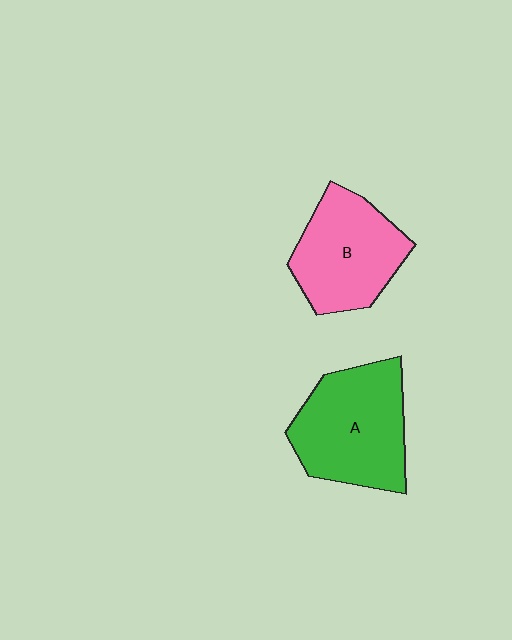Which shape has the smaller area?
Shape B (pink).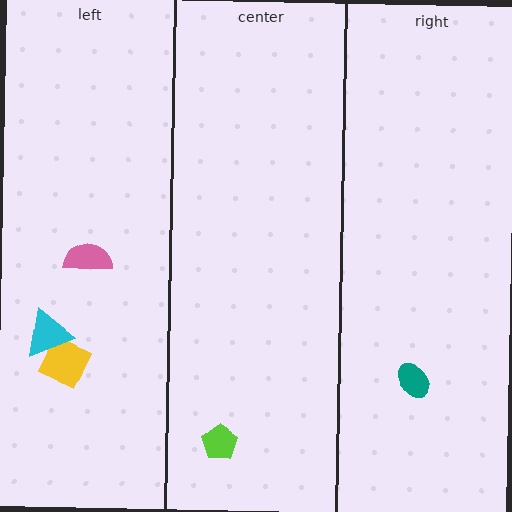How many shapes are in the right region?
1.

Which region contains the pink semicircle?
The left region.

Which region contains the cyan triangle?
The left region.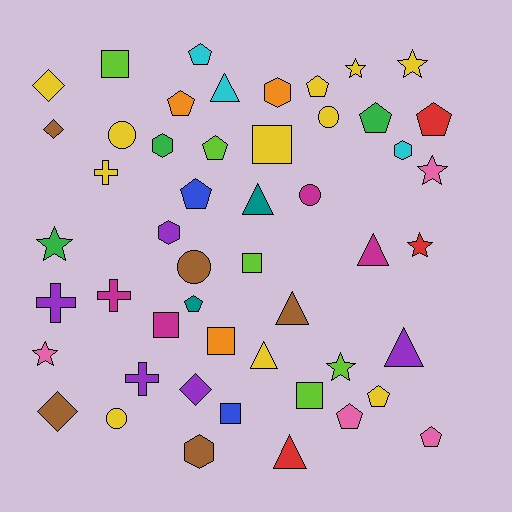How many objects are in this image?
There are 50 objects.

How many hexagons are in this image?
There are 5 hexagons.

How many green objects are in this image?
There are 3 green objects.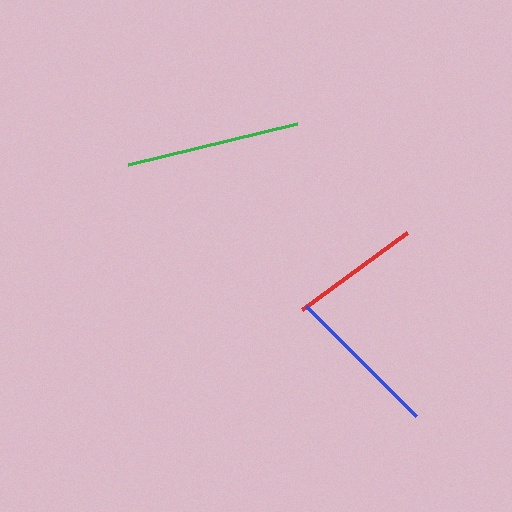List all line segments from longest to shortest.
From longest to shortest: green, blue, red.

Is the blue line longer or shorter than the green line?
The green line is longer than the blue line.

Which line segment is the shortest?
The red line is the shortest at approximately 131 pixels.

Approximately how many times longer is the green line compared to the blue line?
The green line is approximately 1.1 times the length of the blue line.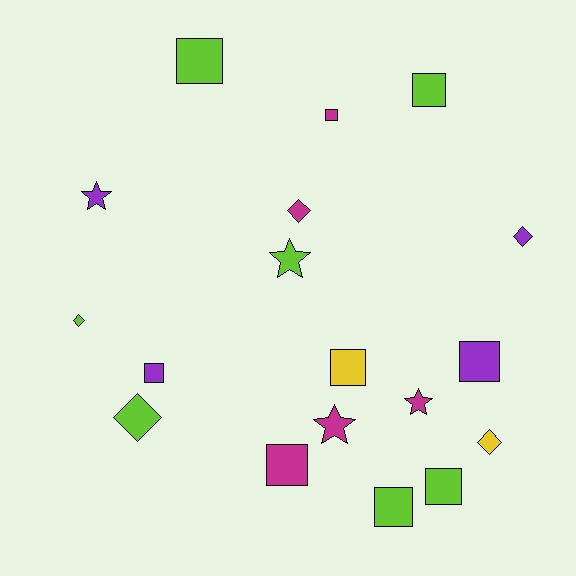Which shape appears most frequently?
Square, with 9 objects.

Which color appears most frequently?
Lime, with 7 objects.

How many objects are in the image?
There are 18 objects.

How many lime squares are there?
There are 4 lime squares.